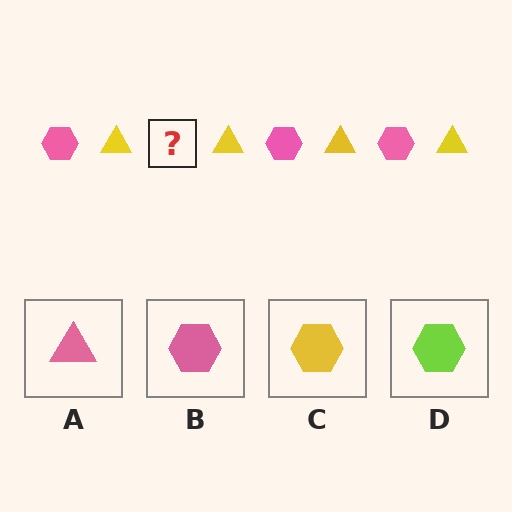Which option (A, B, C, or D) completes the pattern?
B.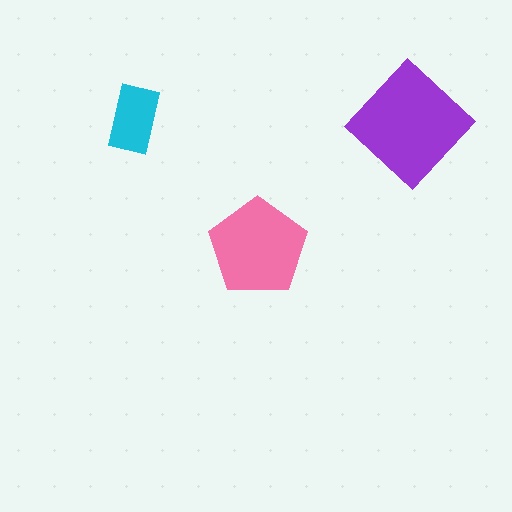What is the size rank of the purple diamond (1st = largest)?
1st.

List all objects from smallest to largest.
The cyan rectangle, the pink pentagon, the purple diamond.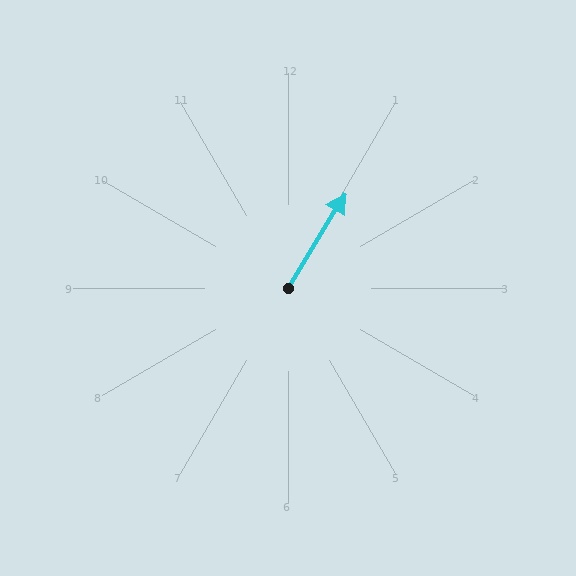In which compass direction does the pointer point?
Northeast.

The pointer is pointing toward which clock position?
Roughly 1 o'clock.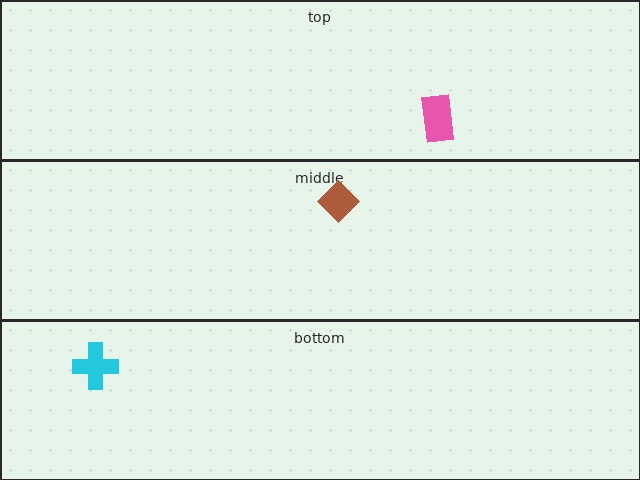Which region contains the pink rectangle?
The top region.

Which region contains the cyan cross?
The bottom region.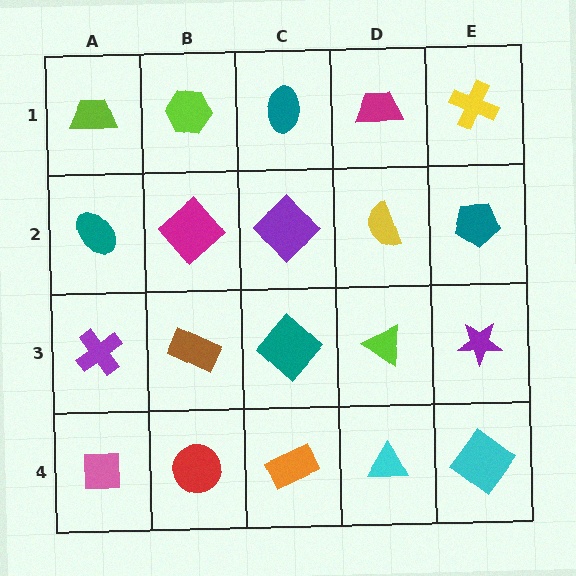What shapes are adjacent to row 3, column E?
A teal pentagon (row 2, column E), a cyan diamond (row 4, column E), a lime triangle (row 3, column D).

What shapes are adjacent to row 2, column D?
A magenta trapezoid (row 1, column D), a lime triangle (row 3, column D), a purple diamond (row 2, column C), a teal pentagon (row 2, column E).